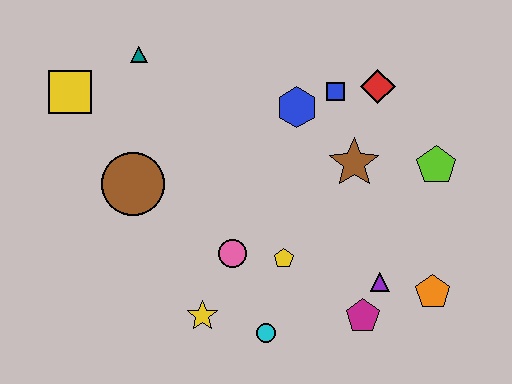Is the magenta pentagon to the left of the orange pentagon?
Yes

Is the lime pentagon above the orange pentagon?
Yes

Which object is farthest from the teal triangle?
The orange pentagon is farthest from the teal triangle.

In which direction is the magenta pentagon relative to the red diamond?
The magenta pentagon is below the red diamond.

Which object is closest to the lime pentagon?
The brown star is closest to the lime pentagon.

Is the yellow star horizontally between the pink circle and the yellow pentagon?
No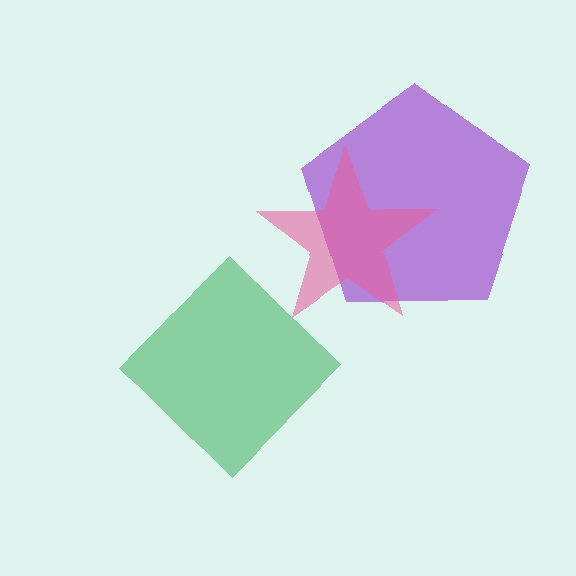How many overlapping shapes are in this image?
There are 3 overlapping shapes in the image.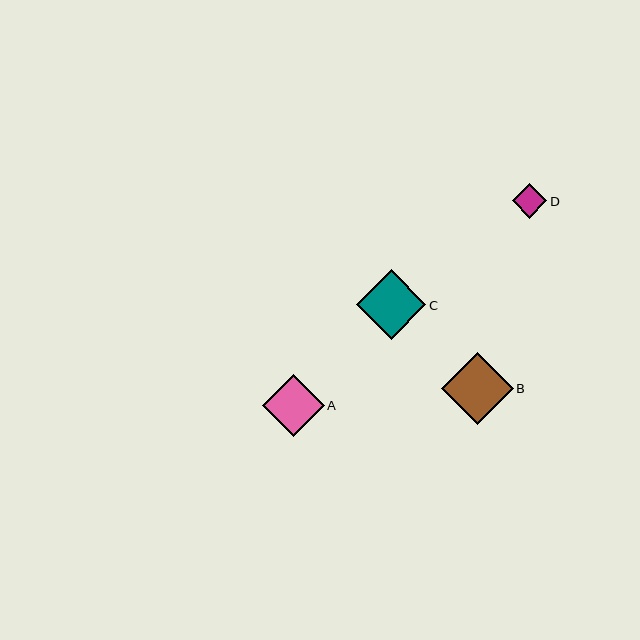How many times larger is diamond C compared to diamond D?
Diamond C is approximately 2.0 times the size of diamond D.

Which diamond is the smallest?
Diamond D is the smallest with a size of approximately 35 pixels.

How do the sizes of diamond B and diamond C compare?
Diamond B and diamond C are approximately the same size.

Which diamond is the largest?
Diamond B is the largest with a size of approximately 72 pixels.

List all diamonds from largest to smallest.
From largest to smallest: B, C, A, D.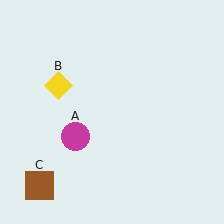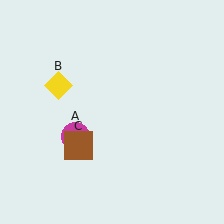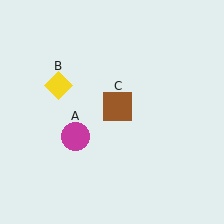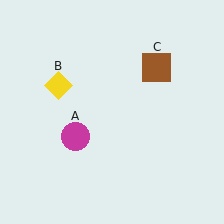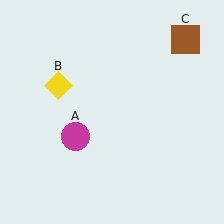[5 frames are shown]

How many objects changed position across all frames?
1 object changed position: brown square (object C).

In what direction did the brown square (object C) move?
The brown square (object C) moved up and to the right.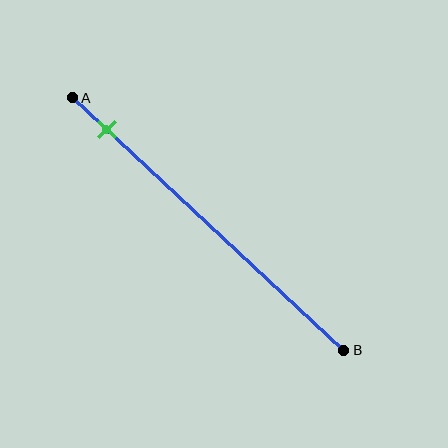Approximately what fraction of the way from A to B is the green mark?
The green mark is approximately 15% of the way from A to B.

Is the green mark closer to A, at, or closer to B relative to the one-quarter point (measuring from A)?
The green mark is closer to point A than the one-quarter point of segment AB.